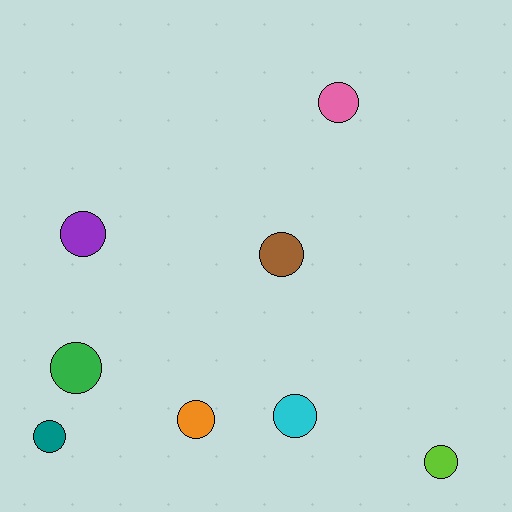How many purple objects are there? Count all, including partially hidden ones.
There is 1 purple object.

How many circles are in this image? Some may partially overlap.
There are 8 circles.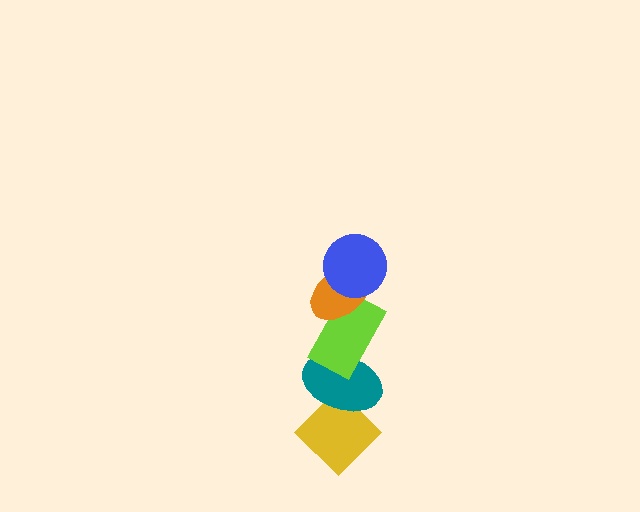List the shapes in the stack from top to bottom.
From top to bottom: the blue circle, the orange ellipse, the lime rectangle, the teal ellipse, the yellow diamond.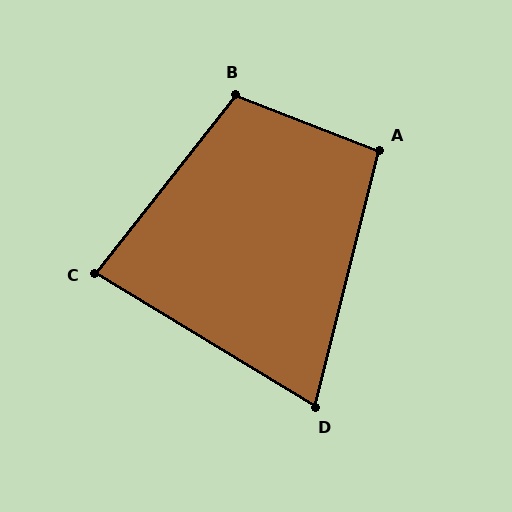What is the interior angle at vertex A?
Approximately 97 degrees (obtuse).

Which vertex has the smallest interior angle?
D, at approximately 73 degrees.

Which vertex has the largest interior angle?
B, at approximately 107 degrees.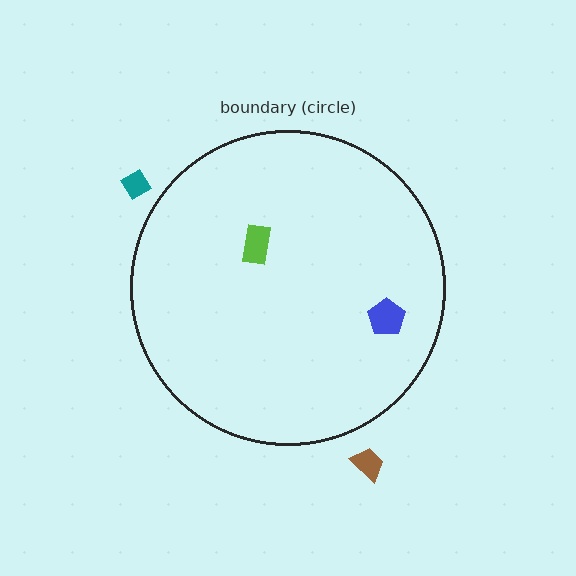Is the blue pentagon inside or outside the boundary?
Inside.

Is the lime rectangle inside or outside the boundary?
Inside.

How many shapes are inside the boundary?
2 inside, 2 outside.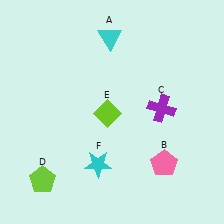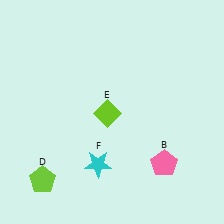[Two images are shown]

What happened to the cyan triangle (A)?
The cyan triangle (A) was removed in Image 2. It was in the top-left area of Image 1.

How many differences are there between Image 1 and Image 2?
There are 2 differences between the two images.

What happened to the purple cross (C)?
The purple cross (C) was removed in Image 2. It was in the top-right area of Image 1.